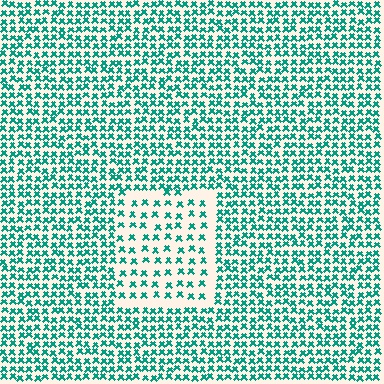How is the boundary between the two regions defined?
The boundary is defined by a change in element density (approximately 2.0x ratio). All elements are the same color, size, and shape.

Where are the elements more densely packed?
The elements are more densely packed outside the rectangle boundary.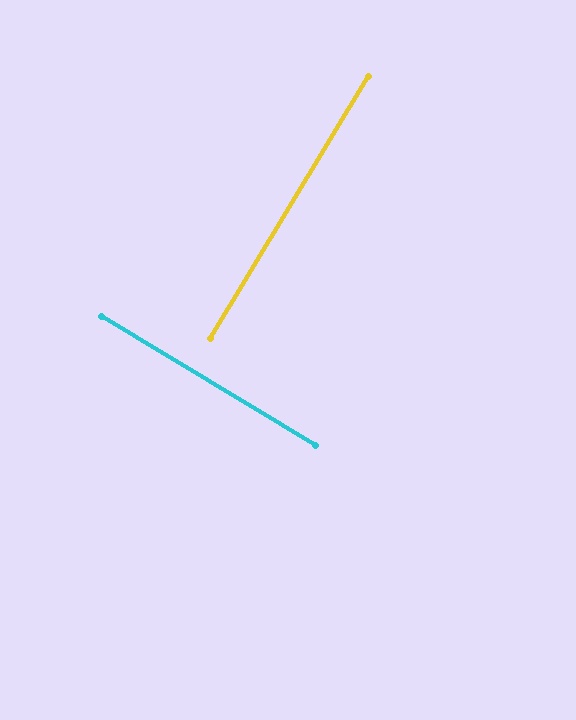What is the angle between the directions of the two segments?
Approximately 90 degrees.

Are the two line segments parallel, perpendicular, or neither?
Perpendicular — they meet at approximately 90°.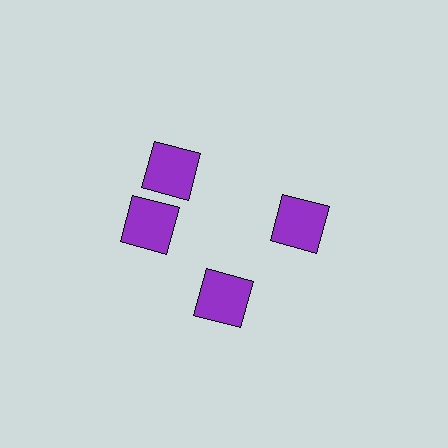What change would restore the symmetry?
The symmetry would be restored by rotating it back into even spacing with its neighbors so that all 4 squares sit at equal angles and equal distance from the center.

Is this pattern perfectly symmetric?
No. The 4 purple squares are arranged in a ring, but one element near the 12 o'clock position is rotated out of alignment along the ring, breaking the 4-fold rotational symmetry.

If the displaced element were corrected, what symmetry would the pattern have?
It would have 4-fold rotational symmetry — the pattern would map onto itself every 90 degrees.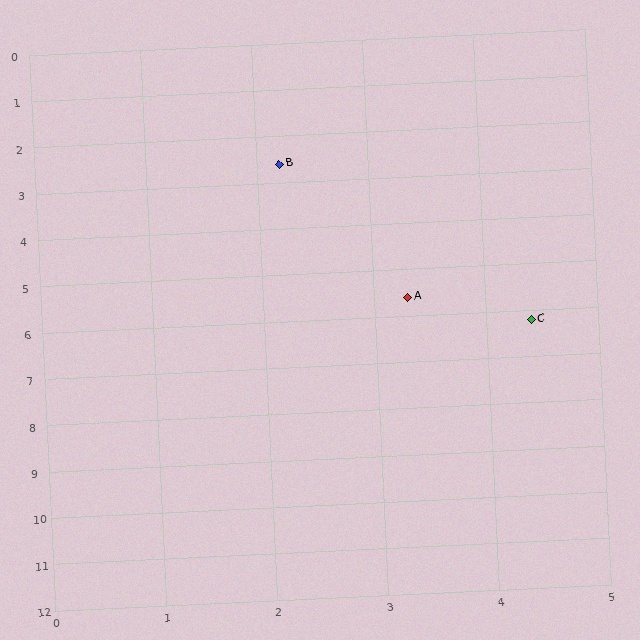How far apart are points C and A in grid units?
Points C and A are about 1.3 grid units apart.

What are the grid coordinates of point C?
Point C is at approximately (4.4, 6.2).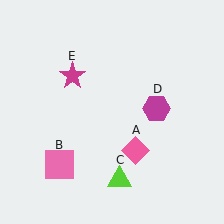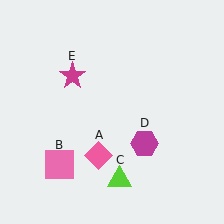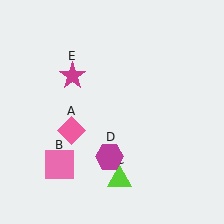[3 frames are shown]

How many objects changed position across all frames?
2 objects changed position: pink diamond (object A), magenta hexagon (object D).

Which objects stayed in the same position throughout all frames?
Pink square (object B) and lime triangle (object C) and magenta star (object E) remained stationary.